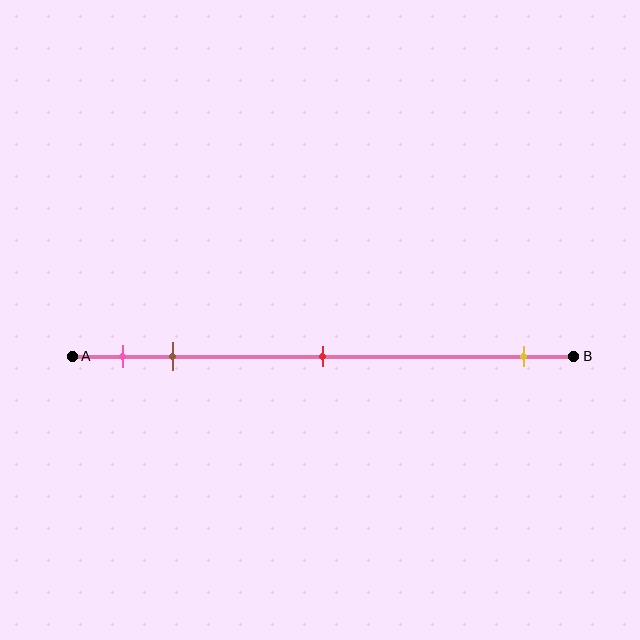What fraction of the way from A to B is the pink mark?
The pink mark is approximately 10% (0.1) of the way from A to B.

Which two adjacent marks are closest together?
The pink and brown marks are the closest adjacent pair.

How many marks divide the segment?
There are 4 marks dividing the segment.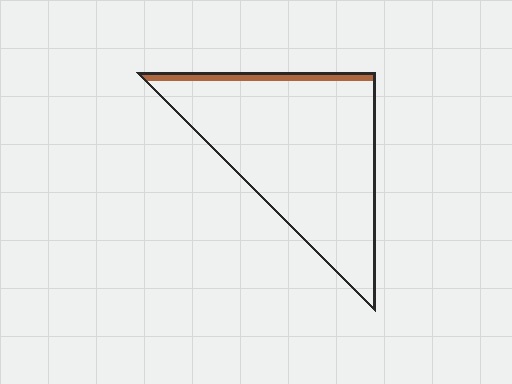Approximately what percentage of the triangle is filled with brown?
Approximately 5%.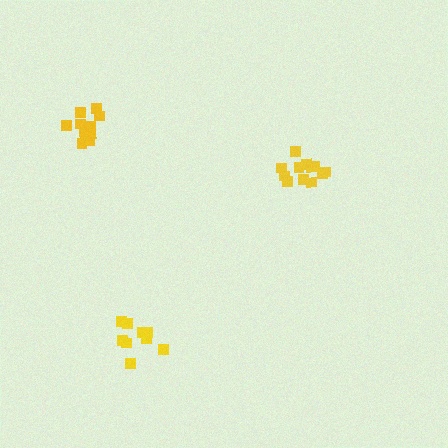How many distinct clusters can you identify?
There are 3 distinct clusters.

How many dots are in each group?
Group 1: 9 dots, Group 2: 12 dots, Group 3: 10 dots (31 total).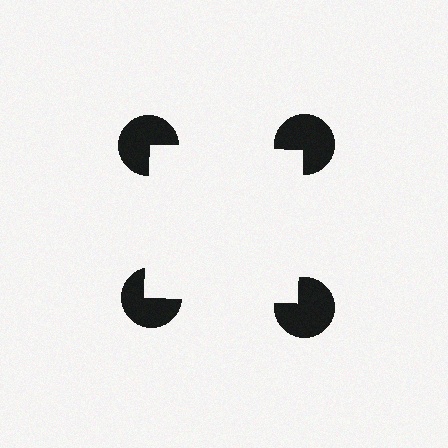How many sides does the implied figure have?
4 sides.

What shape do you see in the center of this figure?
An illusory square — its edges are inferred from the aligned wedge cuts in the pac-man discs, not physically drawn.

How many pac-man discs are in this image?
There are 4 — one at each vertex of the illusory square.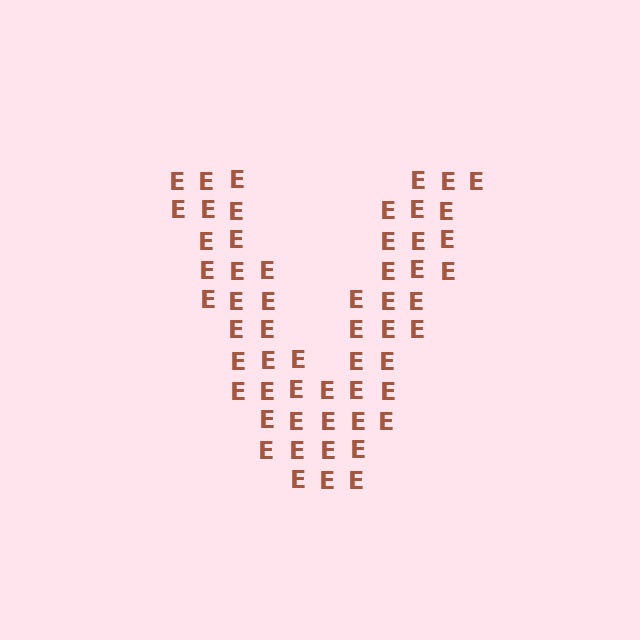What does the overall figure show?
The overall figure shows the letter V.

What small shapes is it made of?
It is made of small letter E's.